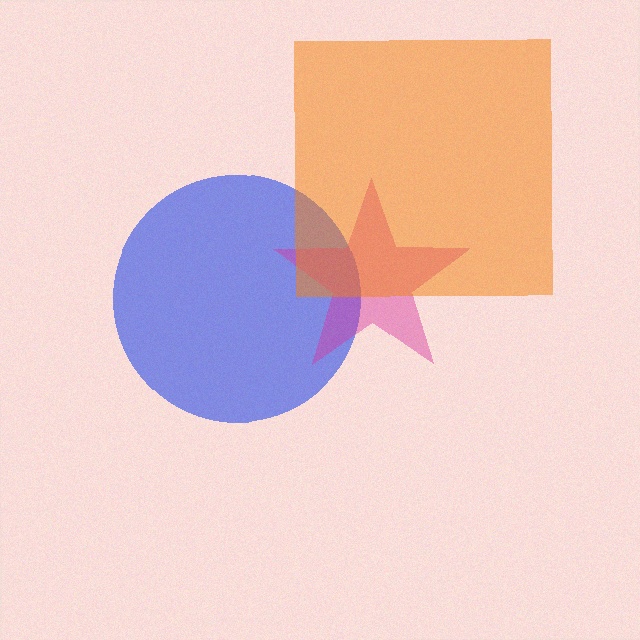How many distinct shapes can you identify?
There are 3 distinct shapes: a blue circle, a magenta star, an orange square.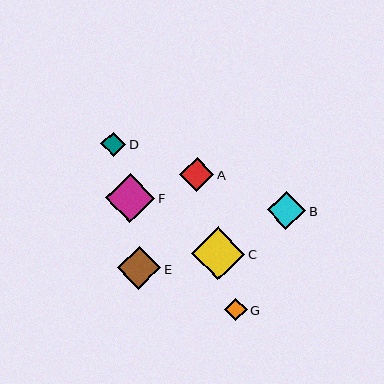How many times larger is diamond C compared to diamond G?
Diamond C is approximately 2.4 times the size of diamond G.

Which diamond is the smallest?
Diamond G is the smallest with a size of approximately 22 pixels.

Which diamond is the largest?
Diamond C is the largest with a size of approximately 53 pixels.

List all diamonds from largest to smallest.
From largest to smallest: C, F, E, B, A, D, G.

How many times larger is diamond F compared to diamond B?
Diamond F is approximately 1.3 times the size of diamond B.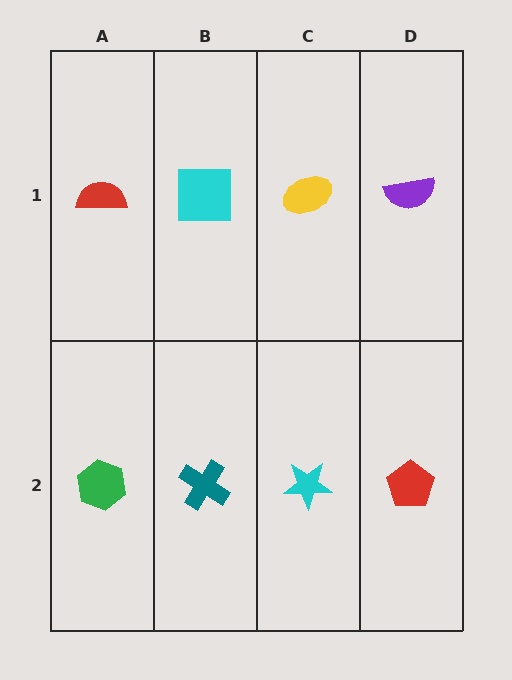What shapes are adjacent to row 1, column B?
A teal cross (row 2, column B), a red semicircle (row 1, column A), a yellow ellipse (row 1, column C).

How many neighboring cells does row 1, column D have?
2.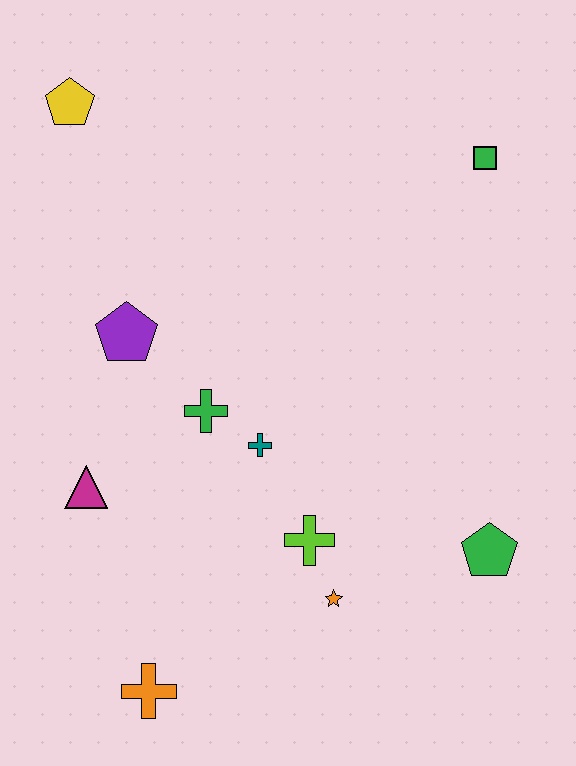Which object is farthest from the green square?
The orange cross is farthest from the green square.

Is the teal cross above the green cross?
No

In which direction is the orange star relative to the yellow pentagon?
The orange star is below the yellow pentagon.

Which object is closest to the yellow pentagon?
The purple pentagon is closest to the yellow pentagon.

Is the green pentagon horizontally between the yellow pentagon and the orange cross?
No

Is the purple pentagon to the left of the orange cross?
Yes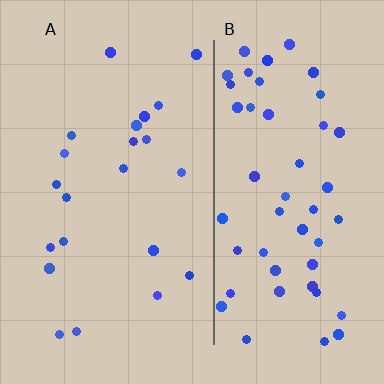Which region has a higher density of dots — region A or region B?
B (the right).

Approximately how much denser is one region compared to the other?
Approximately 2.4× — region B over region A.